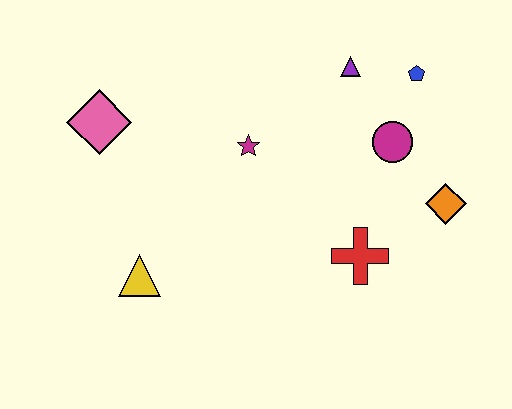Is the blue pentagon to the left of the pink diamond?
No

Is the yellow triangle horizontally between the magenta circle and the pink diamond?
Yes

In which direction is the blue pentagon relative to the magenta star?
The blue pentagon is to the right of the magenta star.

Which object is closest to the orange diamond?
The magenta circle is closest to the orange diamond.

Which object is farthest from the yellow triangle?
The blue pentagon is farthest from the yellow triangle.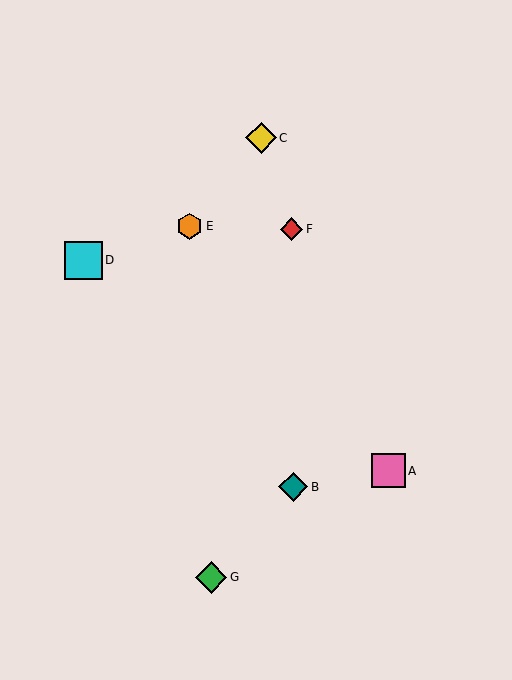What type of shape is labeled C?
Shape C is a yellow diamond.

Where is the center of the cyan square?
The center of the cyan square is at (83, 260).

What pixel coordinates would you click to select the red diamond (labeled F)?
Click at (292, 229) to select the red diamond F.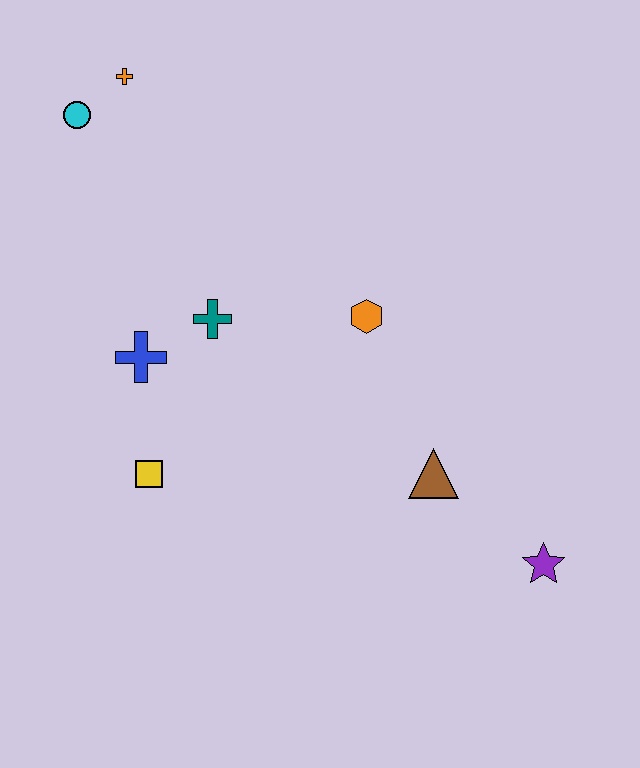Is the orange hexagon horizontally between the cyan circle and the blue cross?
No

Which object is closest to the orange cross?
The cyan circle is closest to the orange cross.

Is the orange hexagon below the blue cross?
No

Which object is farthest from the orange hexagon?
The cyan circle is farthest from the orange hexagon.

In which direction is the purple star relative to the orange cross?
The purple star is below the orange cross.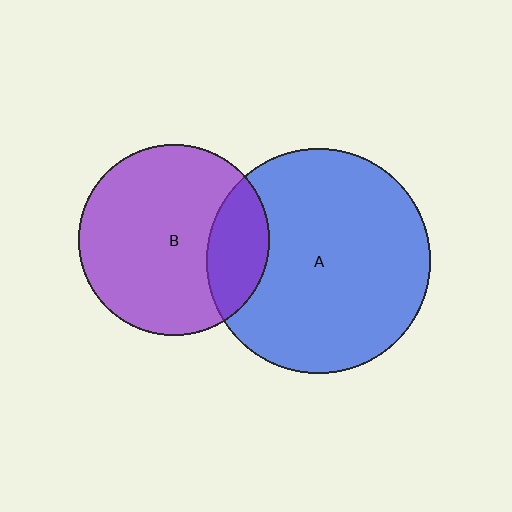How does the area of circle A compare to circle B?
Approximately 1.4 times.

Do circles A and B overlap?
Yes.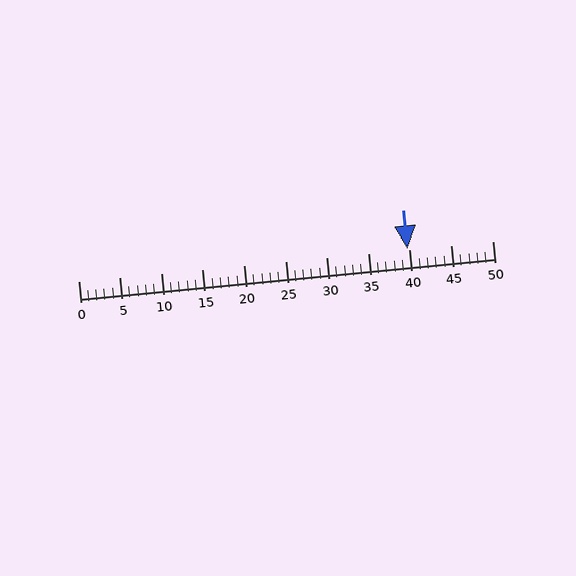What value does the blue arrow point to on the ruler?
The blue arrow points to approximately 40.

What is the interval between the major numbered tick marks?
The major tick marks are spaced 5 units apart.